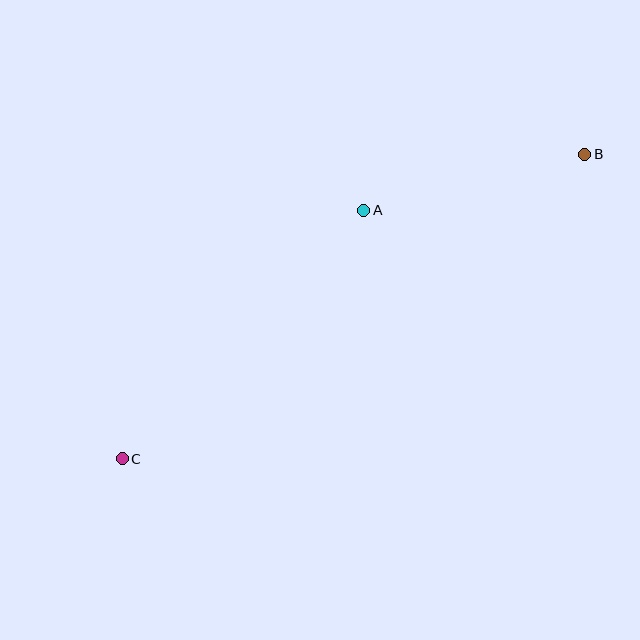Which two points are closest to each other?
Points A and B are closest to each other.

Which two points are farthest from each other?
Points B and C are farthest from each other.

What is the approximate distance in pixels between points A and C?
The distance between A and C is approximately 347 pixels.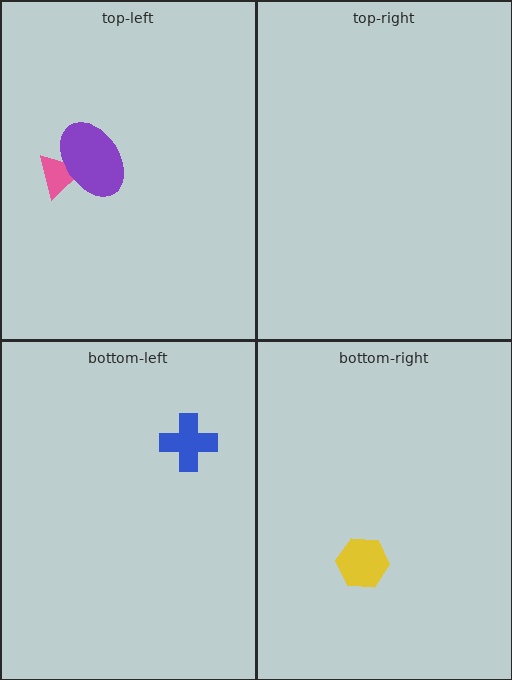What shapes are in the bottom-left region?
The blue cross.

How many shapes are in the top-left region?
2.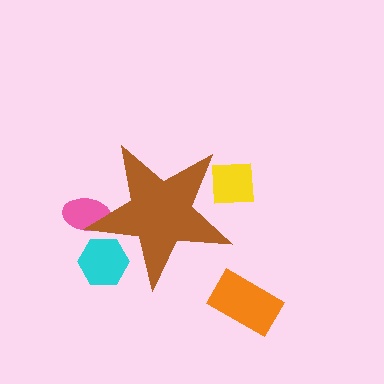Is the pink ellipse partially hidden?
Yes, the pink ellipse is partially hidden behind the brown star.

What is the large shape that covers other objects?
A brown star.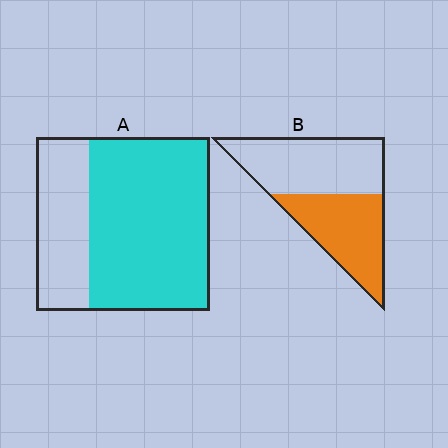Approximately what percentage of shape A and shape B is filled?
A is approximately 70% and B is approximately 45%.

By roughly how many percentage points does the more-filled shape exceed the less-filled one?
By roughly 25 percentage points (A over B).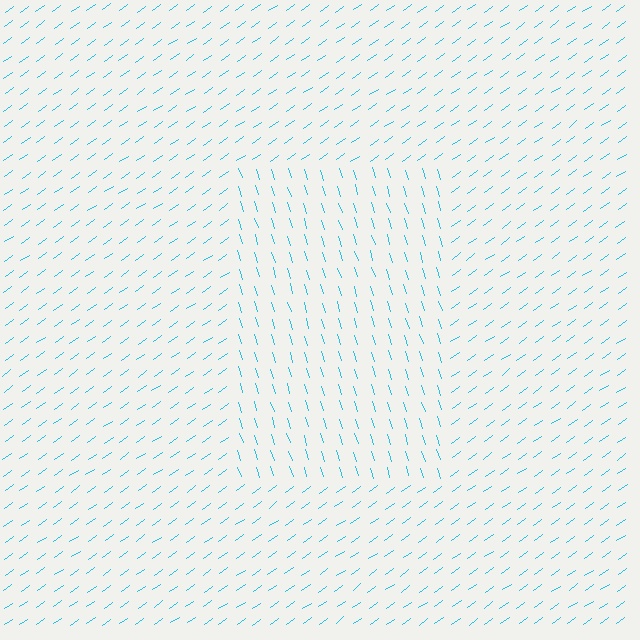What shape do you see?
I see a rectangle.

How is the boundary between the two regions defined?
The boundary is defined purely by a change in line orientation (approximately 72 degrees difference). All lines are the same color and thickness.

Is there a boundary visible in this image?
Yes, there is a texture boundary formed by a change in line orientation.